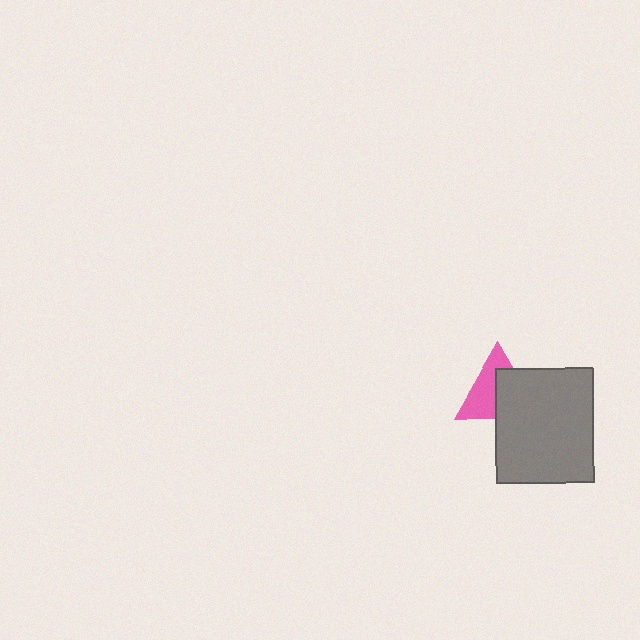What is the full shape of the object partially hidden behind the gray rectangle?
The partially hidden object is a pink triangle.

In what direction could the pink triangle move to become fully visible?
The pink triangle could move toward the upper-left. That would shift it out from behind the gray rectangle entirely.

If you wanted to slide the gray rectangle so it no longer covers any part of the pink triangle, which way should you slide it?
Slide it toward the lower-right — that is the most direct way to separate the two shapes.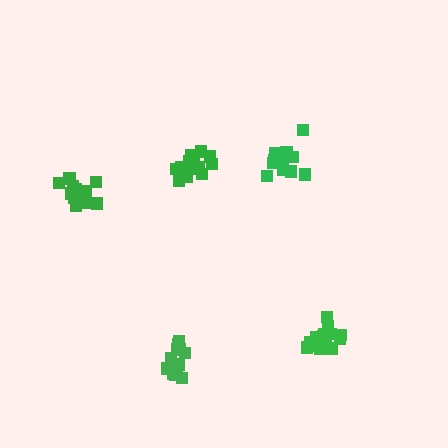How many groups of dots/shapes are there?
There are 5 groups.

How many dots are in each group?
Group 1: 15 dots, Group 2: 11 dots, Group 3: 13 dots, Group 4: 17 dots, Group 5: 16 dots (72 total).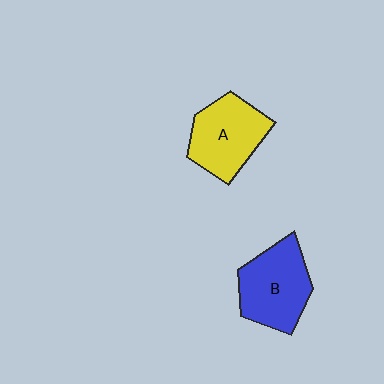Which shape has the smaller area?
Shape A (yellow).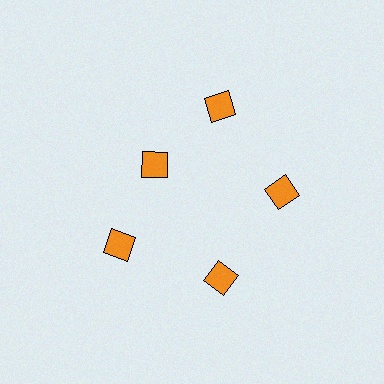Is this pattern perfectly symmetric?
No. The 5 orange diamonds are arranged in a ring, but one element near the 10 o'clock position is pulled inward toward the center, breaking the 5-fold rotational symmetry.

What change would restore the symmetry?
The symmetry would be restored by moving it outward, back onto the ring so that all 5 diamonds sit at equal angles and equal distance from the center.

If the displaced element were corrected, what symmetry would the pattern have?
It would have 5-fold rotational symmetry — the pattern would map onto itself every 72 degrees.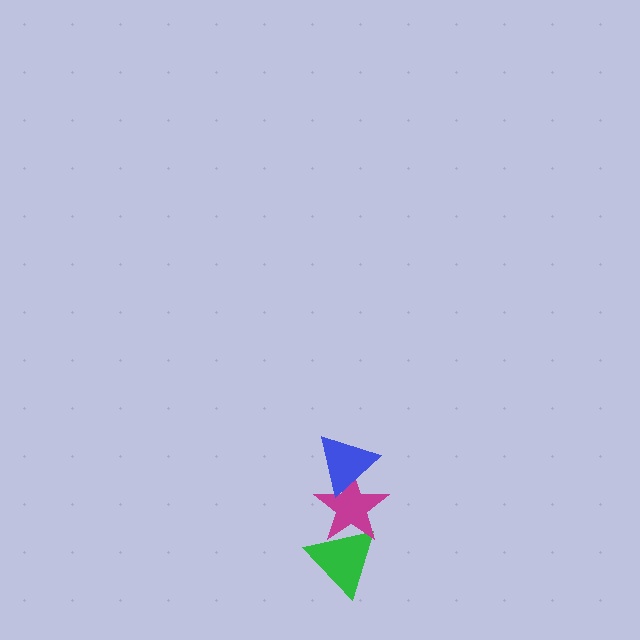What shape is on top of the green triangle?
The magenta star is on top of the green triangle.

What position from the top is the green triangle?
The green triangle is 3rd from the top.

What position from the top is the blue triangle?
The blue triangle is 1st from the top.